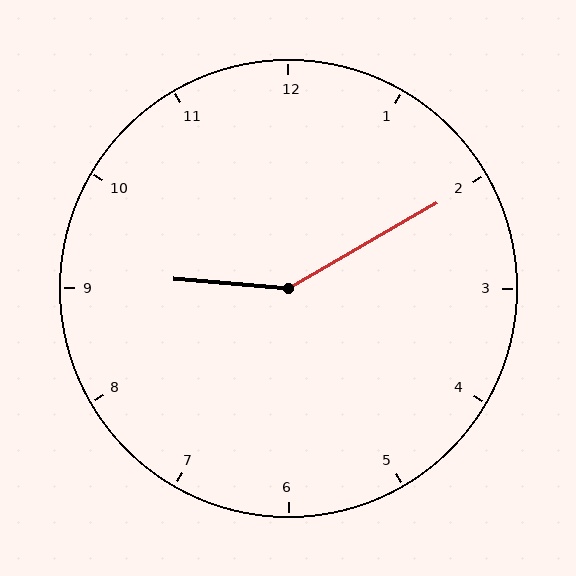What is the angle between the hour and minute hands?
Approximately 145 degrees.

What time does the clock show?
9:10.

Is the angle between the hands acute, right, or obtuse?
It is obtuse.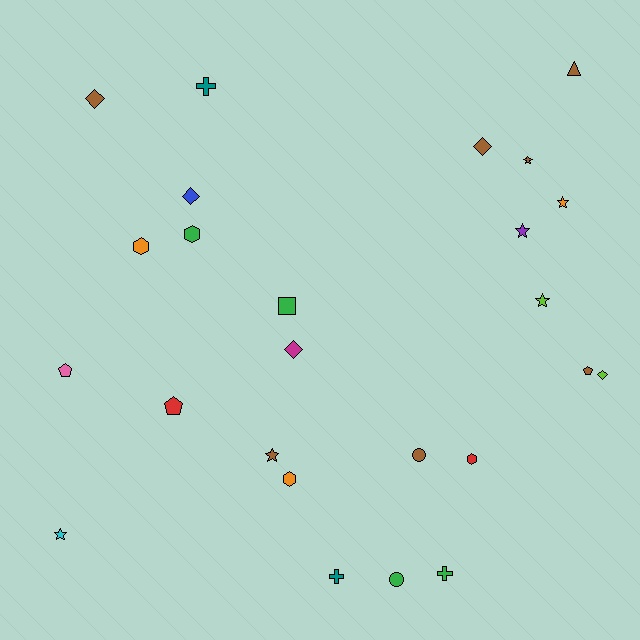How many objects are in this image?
There are 25 objects.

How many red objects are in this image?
There are 2 red objects.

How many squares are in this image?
There is 1 square.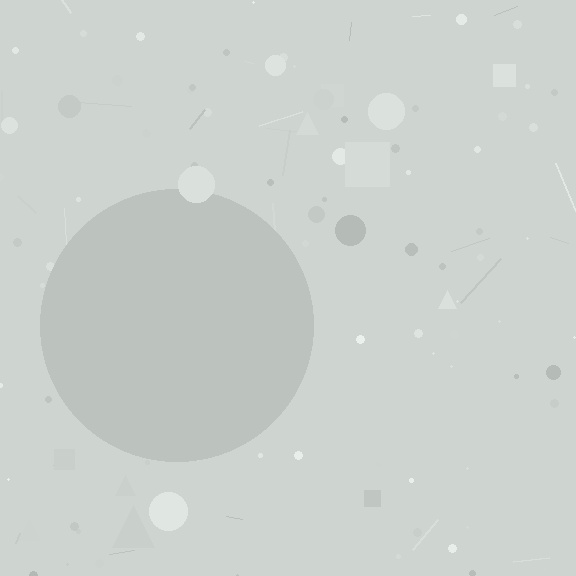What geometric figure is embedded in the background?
A circle is embedded in the background.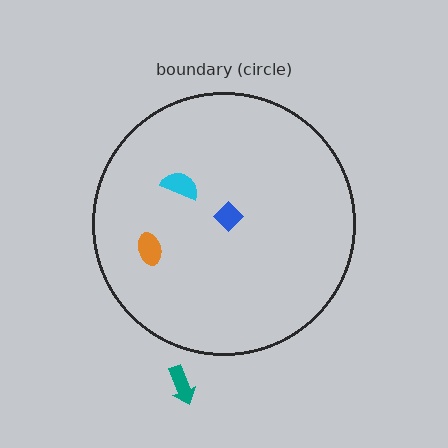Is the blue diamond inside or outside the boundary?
Inside.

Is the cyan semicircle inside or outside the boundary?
Inside.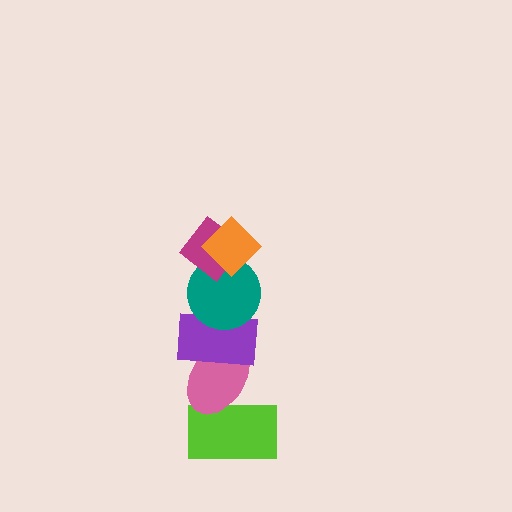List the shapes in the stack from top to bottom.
From top to bottom: the orange diamond, the magenta diamond, the teal circle, the purple rectangle, the pink ellipse, the lime rectangle.